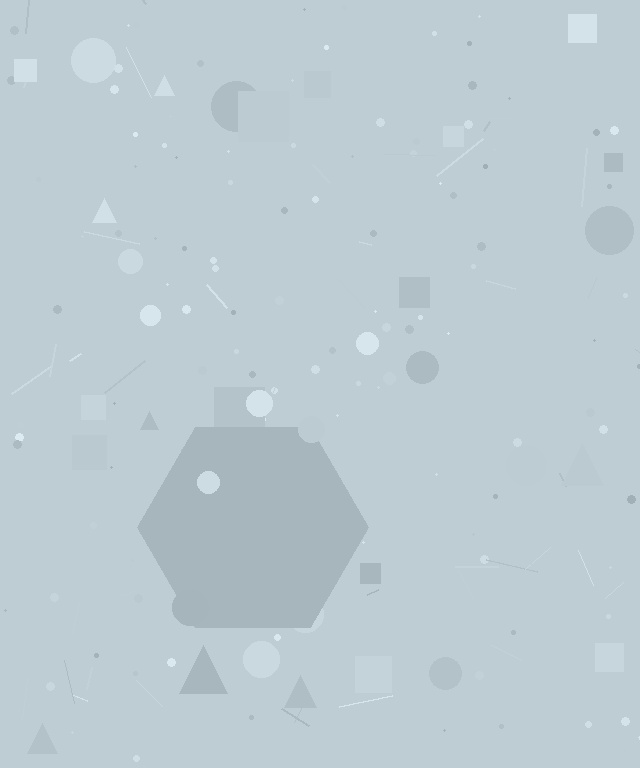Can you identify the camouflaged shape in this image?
The camouflaged shape is a hexagon.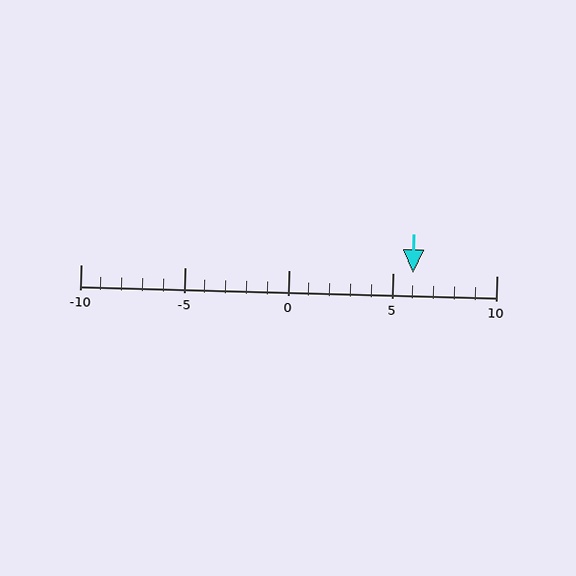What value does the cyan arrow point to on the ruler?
The cyan arrow points to approximately 6.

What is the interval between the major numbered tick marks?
The major tick marks are spaced 5 units apart.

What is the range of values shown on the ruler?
The ruler shows values from -10 to 10.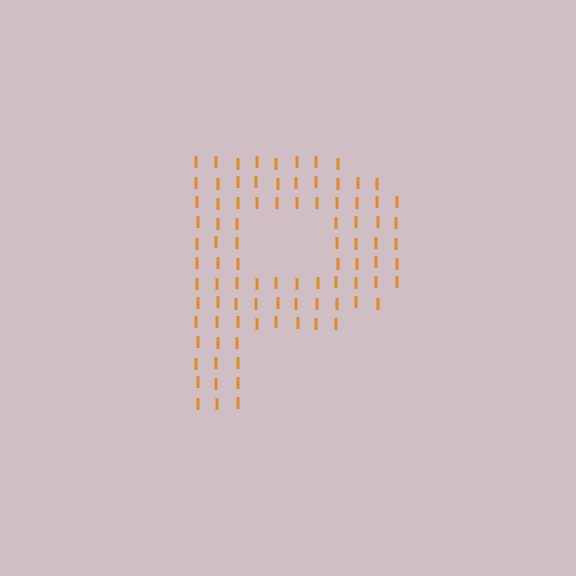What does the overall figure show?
The overall figure shows the letter P.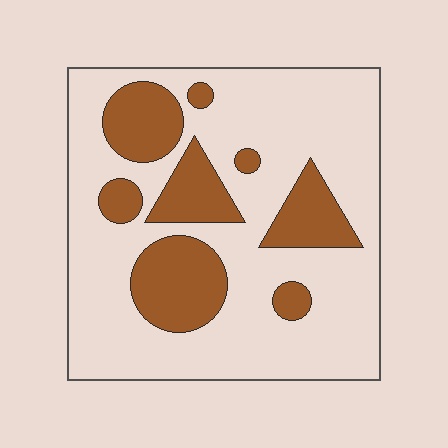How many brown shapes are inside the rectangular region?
8.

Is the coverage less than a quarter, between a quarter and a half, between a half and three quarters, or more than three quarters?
Between a quarter and a half.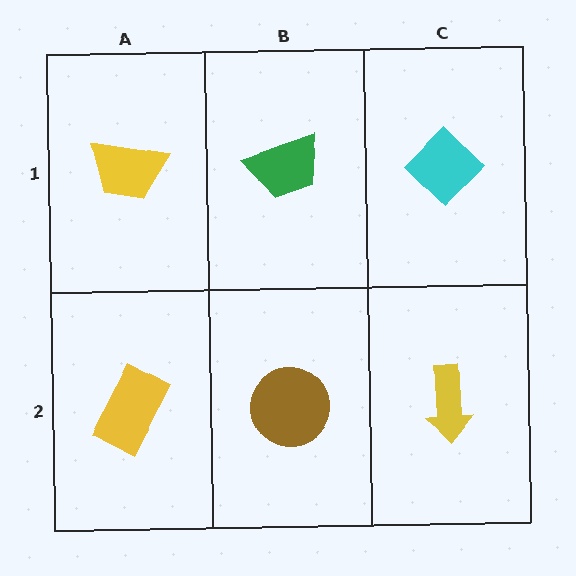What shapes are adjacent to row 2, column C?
A cyan diamond (row 1, column C), a brown circle (row 2, column B).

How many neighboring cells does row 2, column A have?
2.